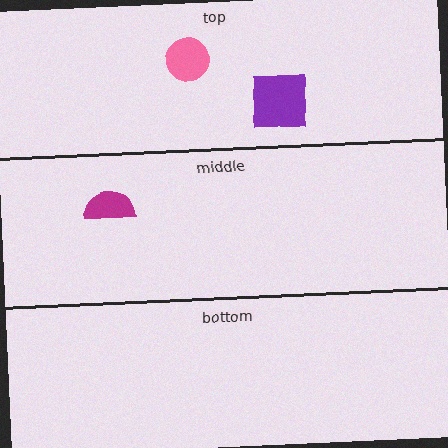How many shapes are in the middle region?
1.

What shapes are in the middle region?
The magenta semicircle.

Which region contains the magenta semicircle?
The middle region.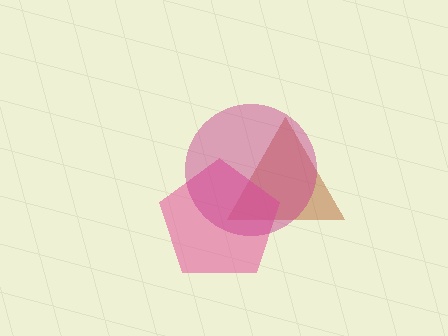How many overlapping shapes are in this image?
There are 3 overlapping shapes in the image.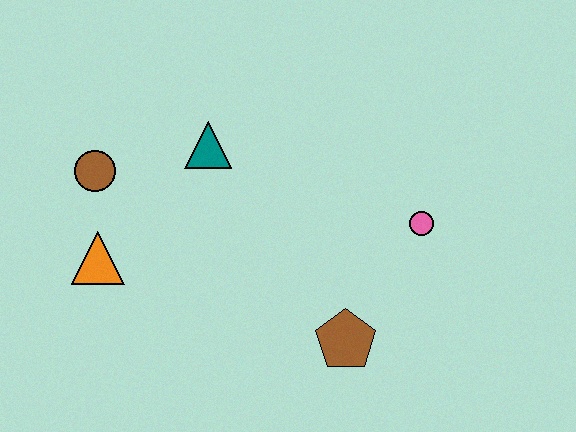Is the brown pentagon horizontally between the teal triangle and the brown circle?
No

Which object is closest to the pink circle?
The brown pentagon is closest to the pink circle.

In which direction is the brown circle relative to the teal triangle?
The brown circle is to the left of the teal triangle.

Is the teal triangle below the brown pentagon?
No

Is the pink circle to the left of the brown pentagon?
No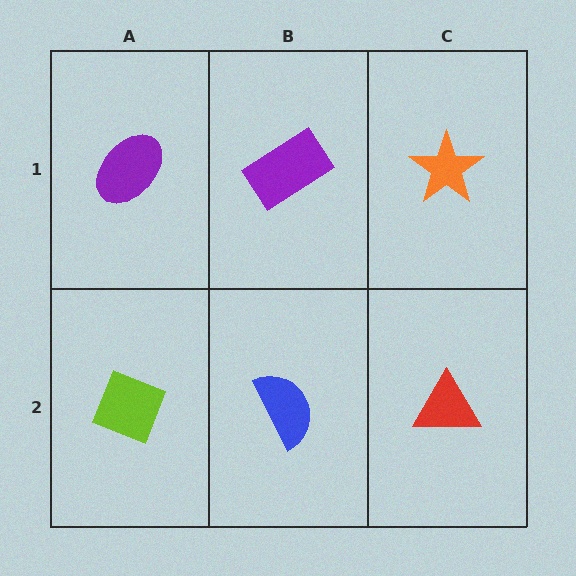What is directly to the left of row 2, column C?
A blue semicircle.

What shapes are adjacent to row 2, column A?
A purple ellipse (row 1, column A), a blue semicircle (row 2, column B).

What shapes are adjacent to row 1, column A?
A lime diamond (row 2, column A), a purple rectangle (row 1, column B).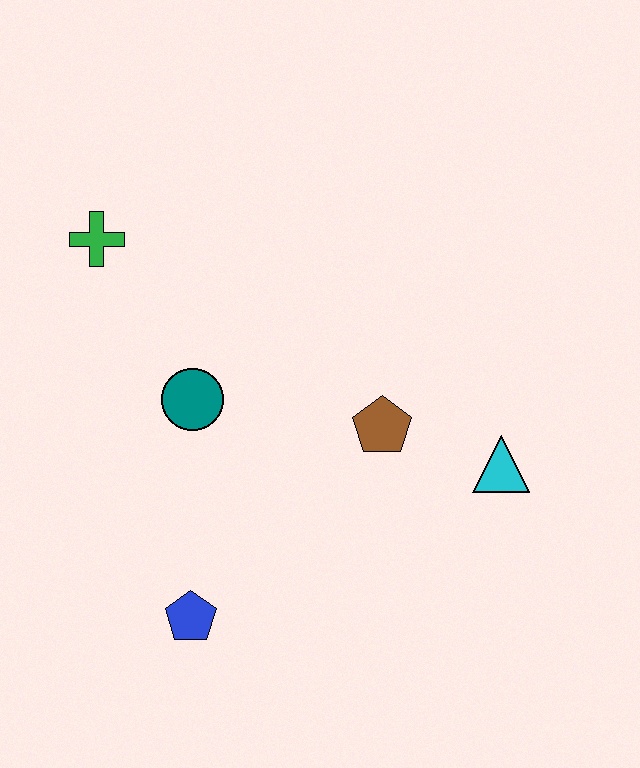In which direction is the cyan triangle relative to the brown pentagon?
The cyan triangle is to the right of the brown pentagon.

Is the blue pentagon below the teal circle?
Yes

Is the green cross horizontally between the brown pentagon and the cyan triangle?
No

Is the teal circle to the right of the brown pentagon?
No